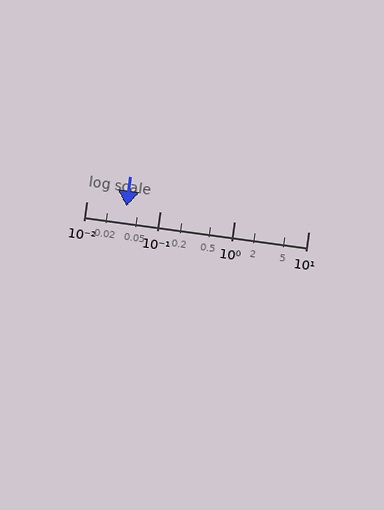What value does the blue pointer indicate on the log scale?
The pointer indicates approximately 0.035.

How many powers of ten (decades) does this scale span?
The scale spans 3 decades, from 0.01 to 10.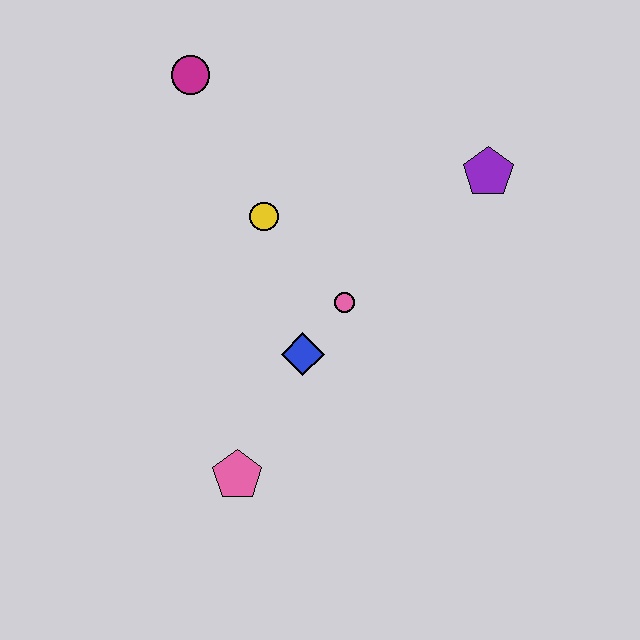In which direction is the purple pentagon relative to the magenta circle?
The purple pentagon is to the right of the magenta circle.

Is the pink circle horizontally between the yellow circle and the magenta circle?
No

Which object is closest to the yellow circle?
The pink circle is closest to the yellow circle.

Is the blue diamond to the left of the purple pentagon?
Yes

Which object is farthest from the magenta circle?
The pink pentagon is farthest from the magenta circle.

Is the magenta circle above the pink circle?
Yes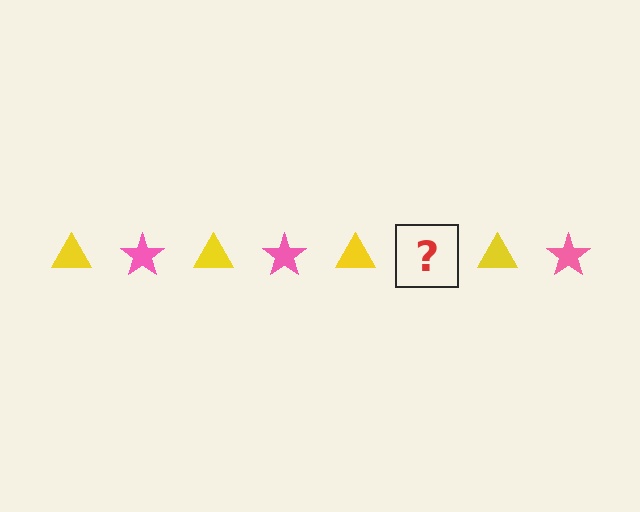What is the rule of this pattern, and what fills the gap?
The rule is that the pattern alternates between yellow triangle and pink star. The gap should be filled with a pink star.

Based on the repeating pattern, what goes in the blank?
The blank should be a pink star.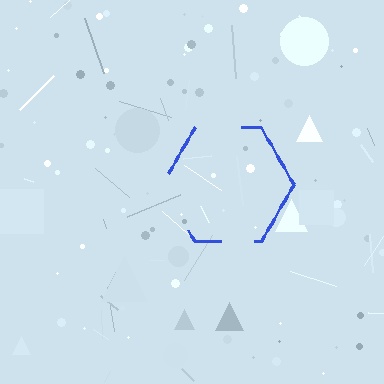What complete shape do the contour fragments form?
The contour fragments form a hexagon.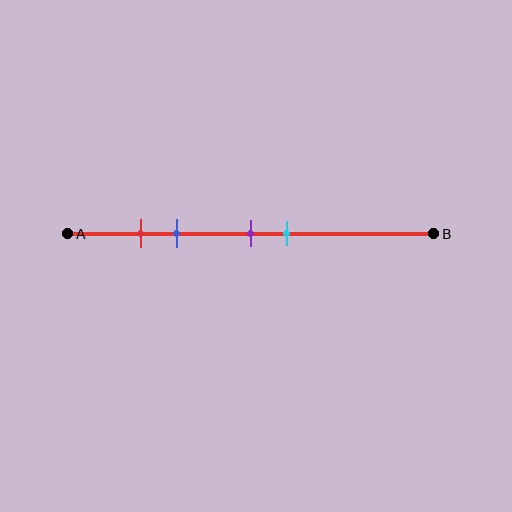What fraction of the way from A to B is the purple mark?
The purple mark is approximately 50% (0.5) of the way from A to B.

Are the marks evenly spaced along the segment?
No, the marks are not evenly spaced.